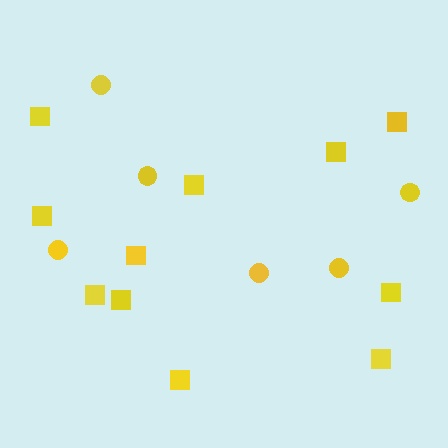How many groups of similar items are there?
There are 2 groups: one group of circles (6) and one group of squares (11).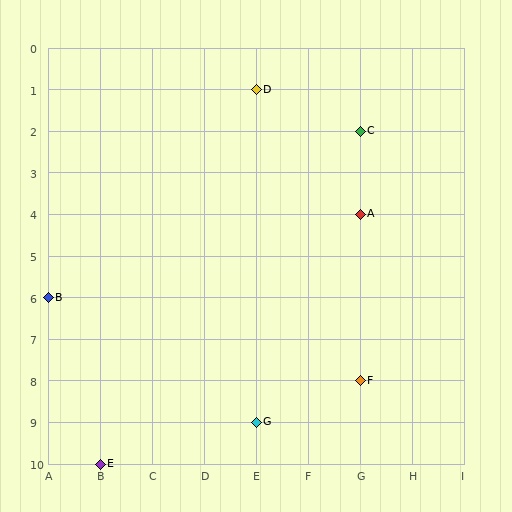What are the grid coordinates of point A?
Point A is at grid coordinates (G, 4).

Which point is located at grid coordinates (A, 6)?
Point B is at (A, 6).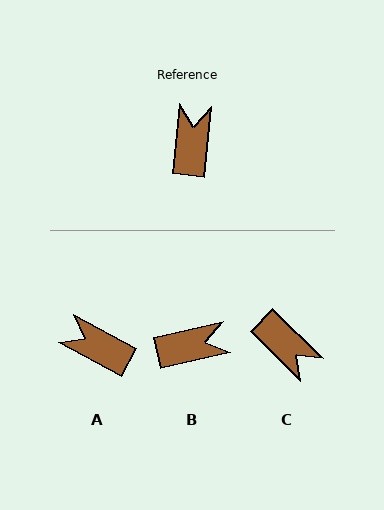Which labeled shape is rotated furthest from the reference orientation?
C, about 129 degrees away.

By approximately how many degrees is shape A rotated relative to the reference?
Approximately 68 degrees counter-clockwise.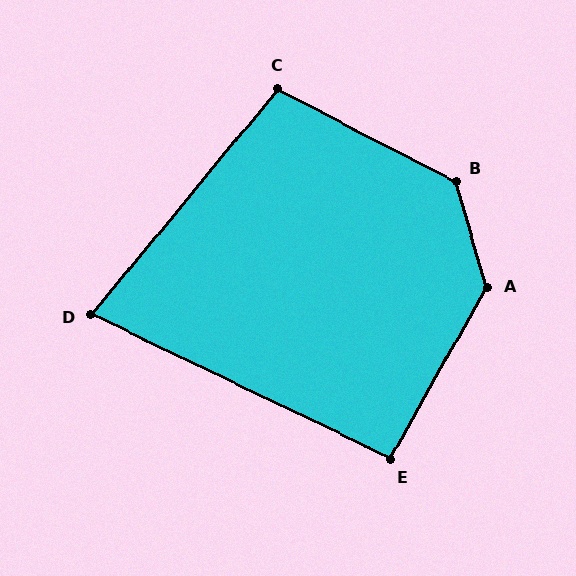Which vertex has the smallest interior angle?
D, at approximately 76 degrees.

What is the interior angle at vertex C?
Approximately 102 degrees (obtuse).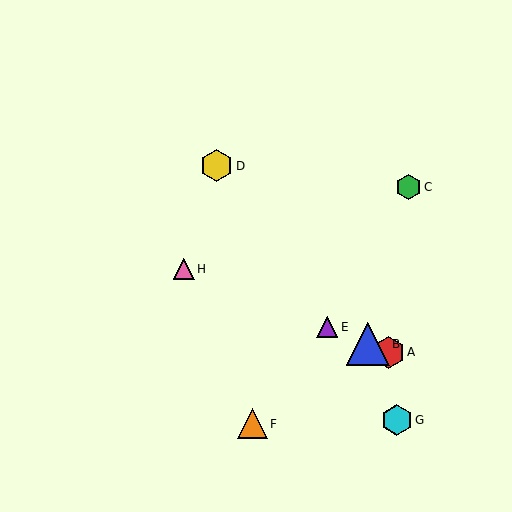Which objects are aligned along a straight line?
Objects A, B, E, H are aligned along a straight line.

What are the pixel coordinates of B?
Object B is at (368, 344).